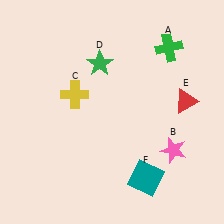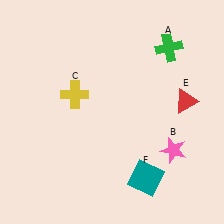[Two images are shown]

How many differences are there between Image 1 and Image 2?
There is 1 difference between the two images.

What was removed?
The green star (D) was removed in Image 2.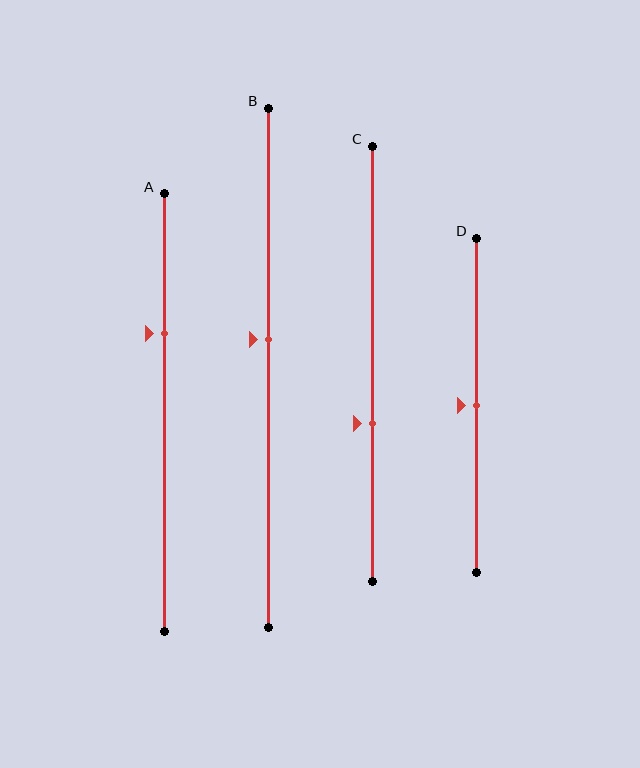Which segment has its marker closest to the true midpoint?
Segment D has its marker closest to the true midpoint.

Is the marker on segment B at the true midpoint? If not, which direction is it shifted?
No, the marker on segment B is shifted upward by about 6% of the segment length.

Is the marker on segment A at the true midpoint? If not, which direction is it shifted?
No, the marker on segment A is shifted upward by about 18% of the segment length.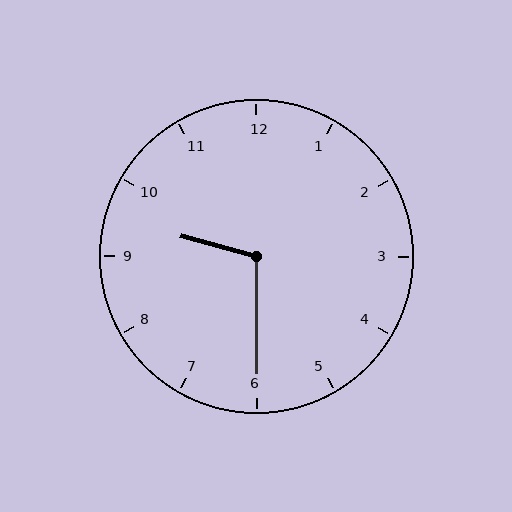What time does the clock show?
9:30.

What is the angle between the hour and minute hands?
Approximately 105 degrees.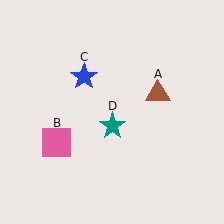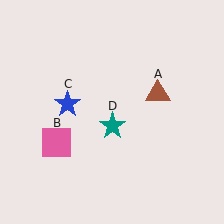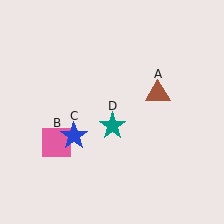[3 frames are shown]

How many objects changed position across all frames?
1 object changed position: blue star (object C).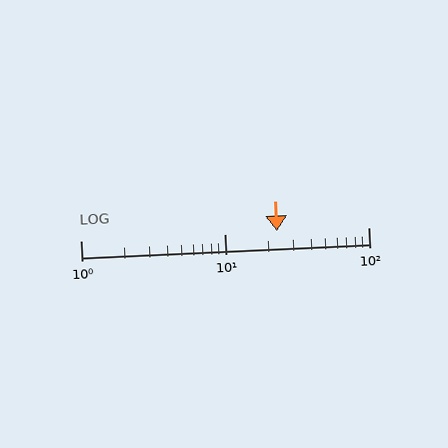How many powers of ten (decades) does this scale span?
The scale spans 2 decades, from 1 to 100.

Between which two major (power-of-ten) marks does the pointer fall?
The pointer is between 10 and 100.